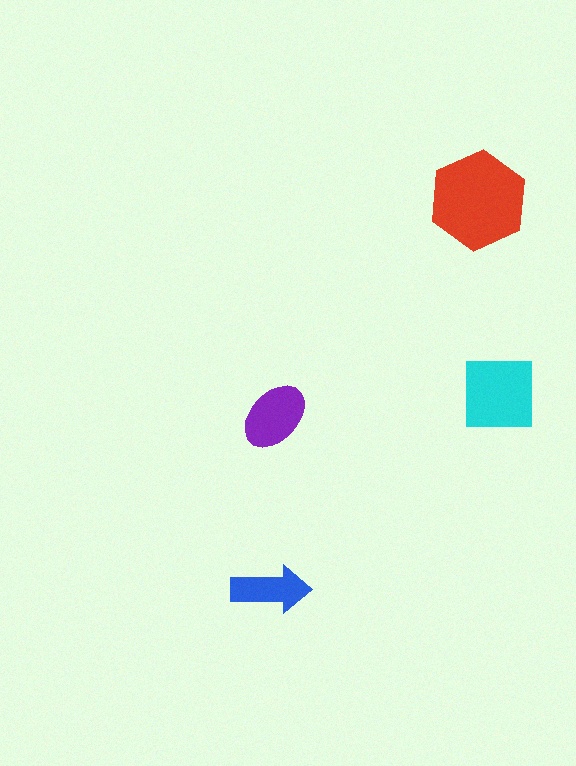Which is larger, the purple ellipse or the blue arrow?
The purple ellipse.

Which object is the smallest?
The blue arrow.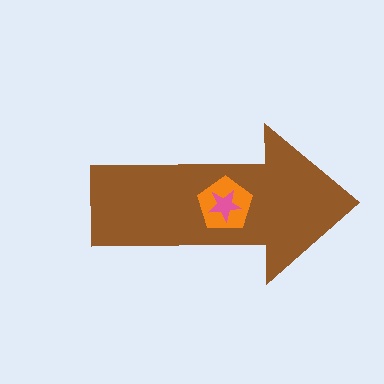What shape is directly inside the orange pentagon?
The pink star.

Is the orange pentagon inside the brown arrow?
Yes.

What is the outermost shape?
The brown arrow.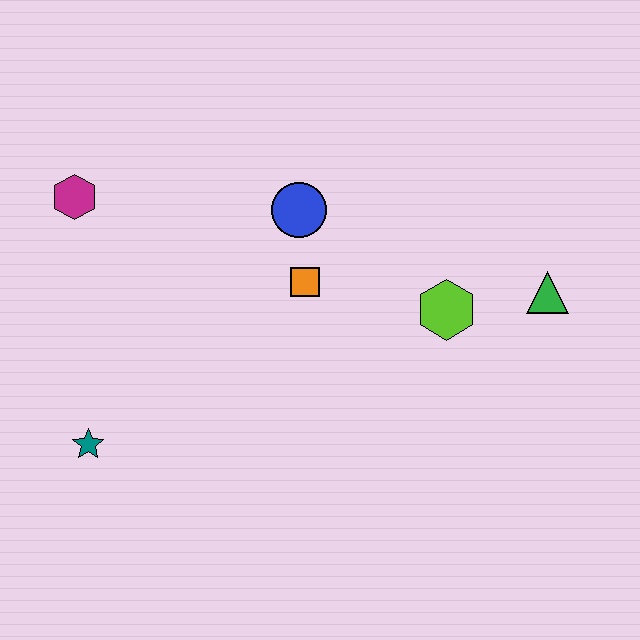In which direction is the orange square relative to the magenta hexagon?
The orange square is to the right of the magenta hexagon.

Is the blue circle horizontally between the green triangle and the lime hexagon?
No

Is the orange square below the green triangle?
No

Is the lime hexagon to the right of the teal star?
Yes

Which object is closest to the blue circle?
The orange square is closest to the blue circle.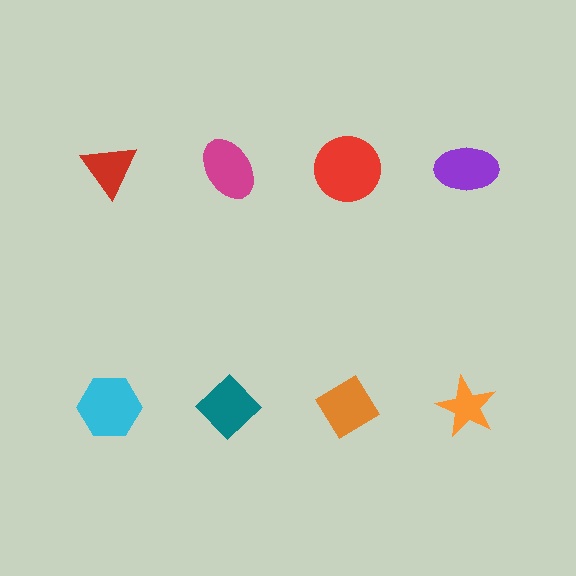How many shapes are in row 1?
4 shapes.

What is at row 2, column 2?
A teal diamond.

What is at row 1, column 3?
A red circle.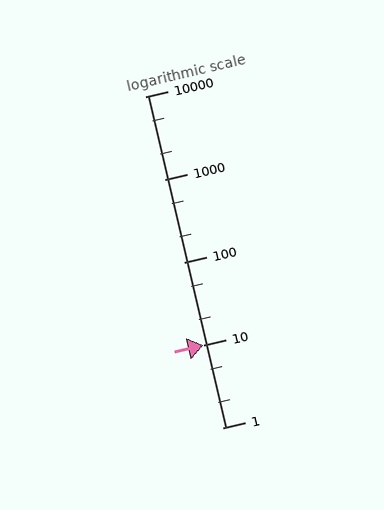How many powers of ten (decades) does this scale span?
The scale spans 4 decades, from 1 to 10000.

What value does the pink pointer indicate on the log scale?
The pointer indicates approximately 9.9.